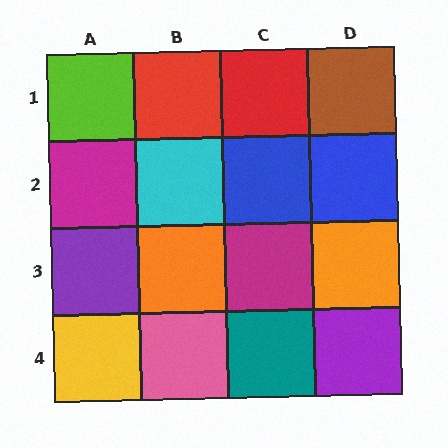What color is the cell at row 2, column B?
Cyan.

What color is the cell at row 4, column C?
Teal.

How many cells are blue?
2 cells are blue.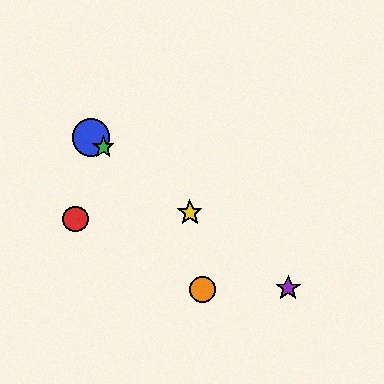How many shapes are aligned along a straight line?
4 shapes (the blue circle, the green star, the yellow star, the purple star) are aligned along a straight line.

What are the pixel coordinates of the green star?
The green star is at (103, 147).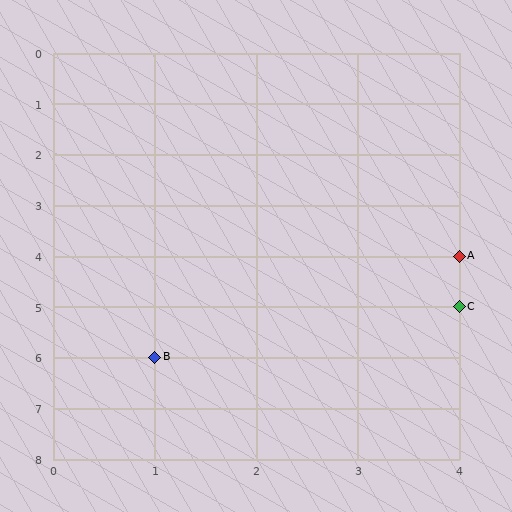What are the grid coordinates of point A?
Point A is at grid coordinates (4, 4).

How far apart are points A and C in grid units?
Points A and C are 1 row apart.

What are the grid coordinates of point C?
Point C is at grid coordinates (4, 5).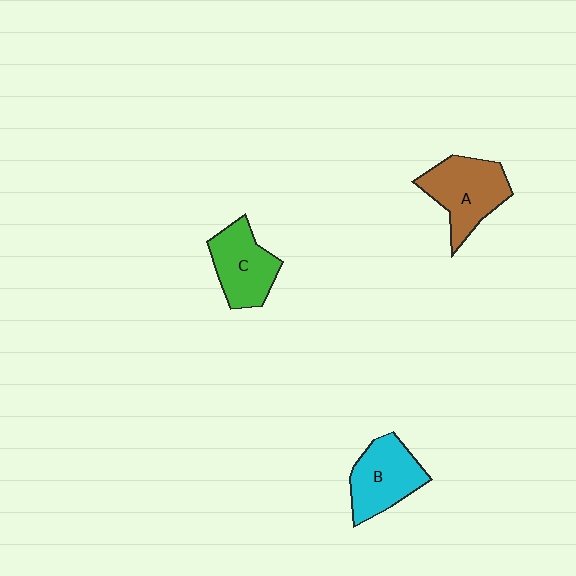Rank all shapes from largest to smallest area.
From largest to smallest: A (brown), B (cyan), C (green).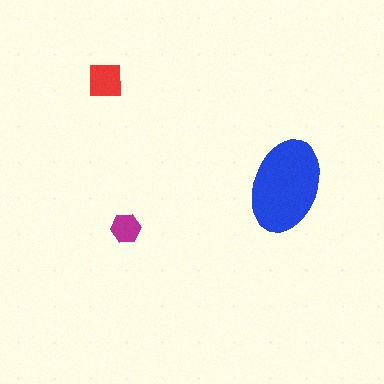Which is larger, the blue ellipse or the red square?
The blue ellipse.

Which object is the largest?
The blue ellipse.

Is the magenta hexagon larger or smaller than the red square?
Smaller.